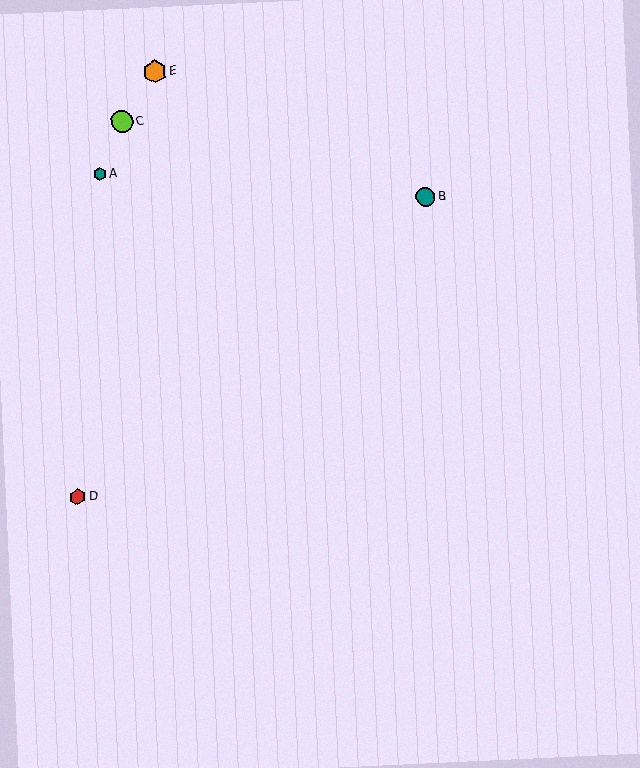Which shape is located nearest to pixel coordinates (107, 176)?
The teal hexagon (labeled A) at (100, 174) is nearest to that location.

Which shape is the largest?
The orange hexagon (labeled E) is the largest.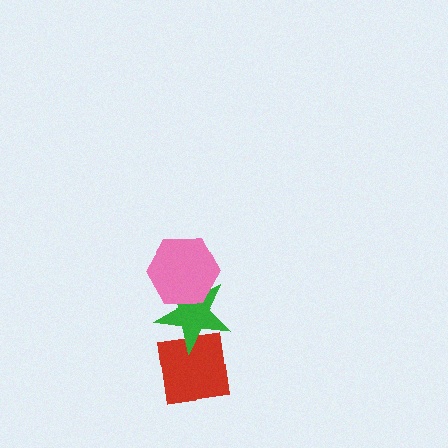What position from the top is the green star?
The green star is 2nd from the top.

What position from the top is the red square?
The red square is 3rd from the top.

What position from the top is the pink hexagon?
The pink hexagon is 1st from the top.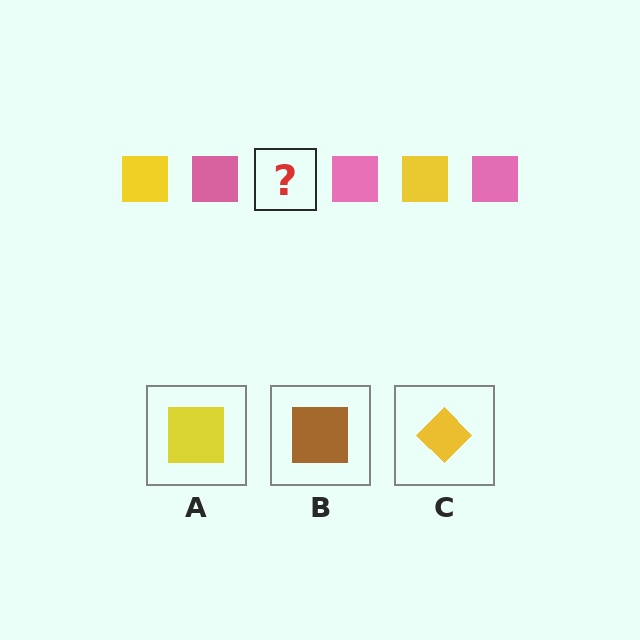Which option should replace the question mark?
Option A.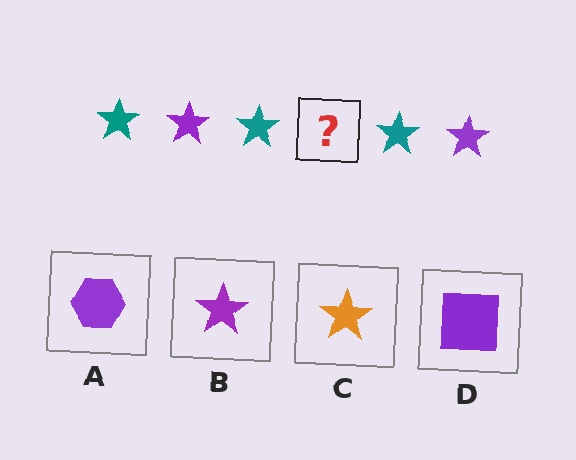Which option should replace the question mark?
Option B.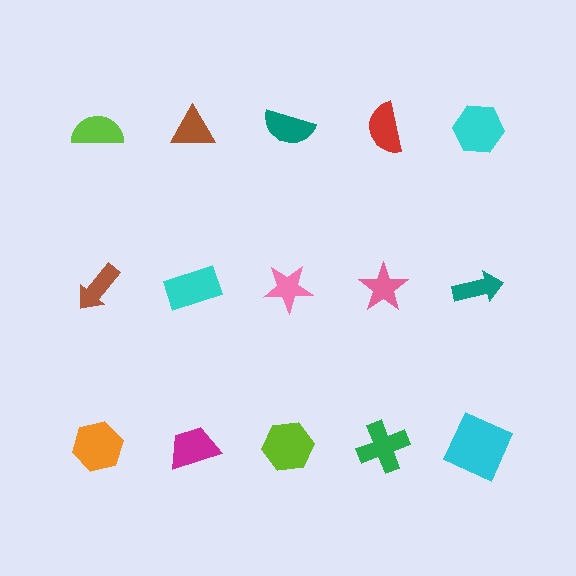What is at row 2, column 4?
A pink star.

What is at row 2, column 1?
A brown arrow.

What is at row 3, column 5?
A cyan square.